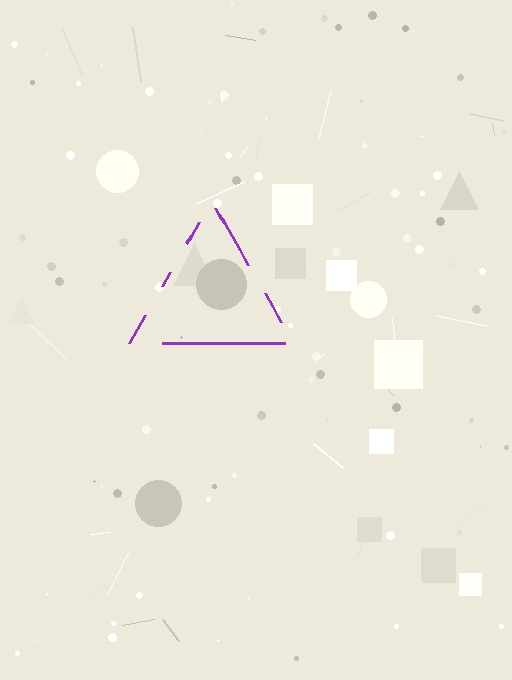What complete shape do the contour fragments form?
The contour fragments form a triangle.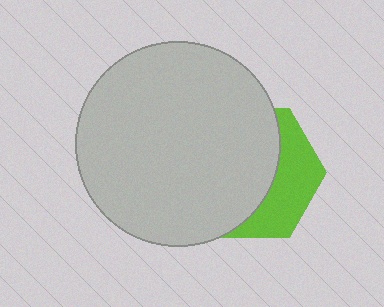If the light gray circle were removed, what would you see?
You would see the complete lime hexagon.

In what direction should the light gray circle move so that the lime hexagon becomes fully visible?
The light gray circle should move left. That is the shortest direction to clear the overlap and leave the lime hexagon fully visible.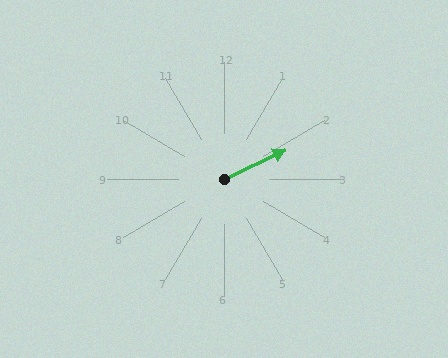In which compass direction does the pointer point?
Northeast.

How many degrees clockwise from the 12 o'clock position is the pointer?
Approximately 65 degrees.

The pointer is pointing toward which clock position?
Roughly 2 o'clock.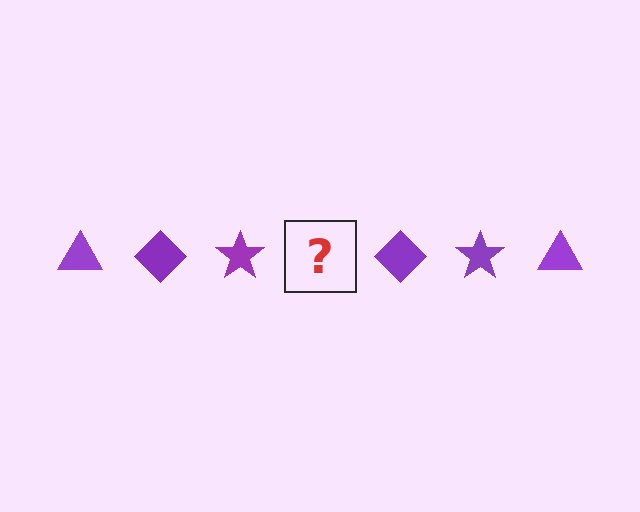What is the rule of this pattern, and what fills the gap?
The rule is that the pattern cycles through triangle, diamond, star shapes in purple. The gap should be filled with a purple triangle.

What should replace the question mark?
The question mark should be replaced with a purple triangle.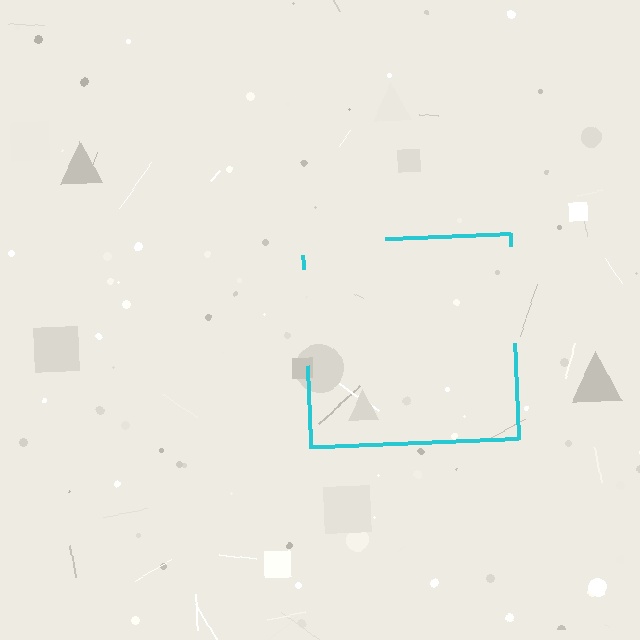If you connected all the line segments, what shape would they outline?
They would outline a square.